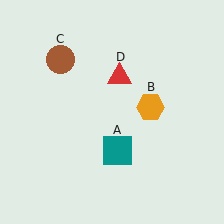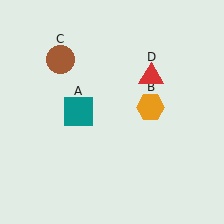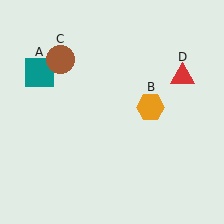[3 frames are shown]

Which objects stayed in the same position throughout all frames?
Orange hexagon (object B) and brown circle (object C) remained stationary.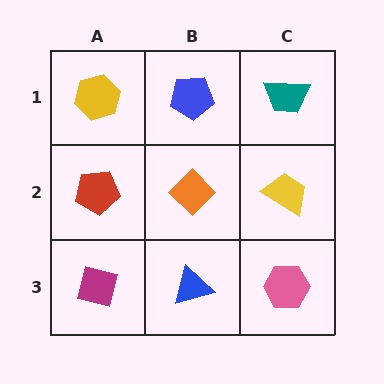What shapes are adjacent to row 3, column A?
A red pentagon (row 2, column A), a blue triangle (row 3, column B).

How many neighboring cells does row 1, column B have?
3.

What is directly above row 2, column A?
A yellow hexagon.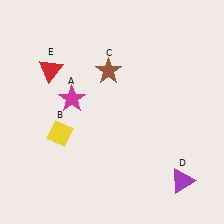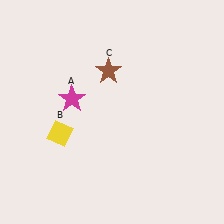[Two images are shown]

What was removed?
The red triangle (E), the purple triangle (D) were removed in Image 2.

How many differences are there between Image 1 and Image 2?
There are 2 differences between the two images.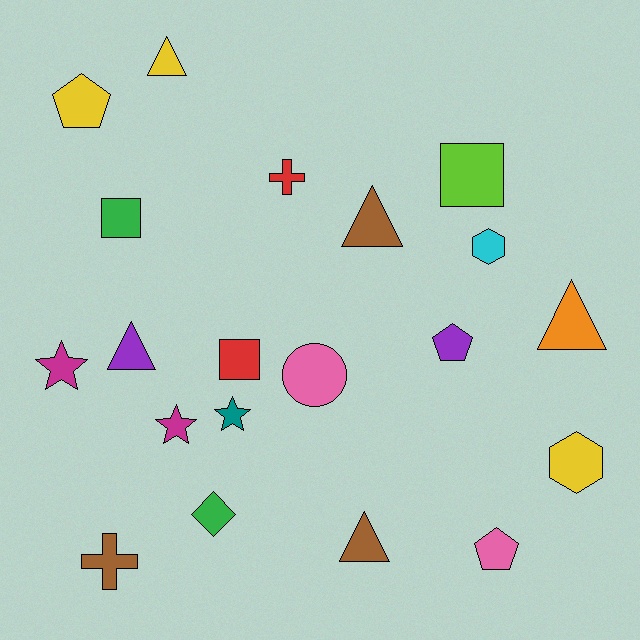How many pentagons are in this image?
There are 3 pentagons.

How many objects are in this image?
There are 20 objects.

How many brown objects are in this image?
There are 3 brown objects.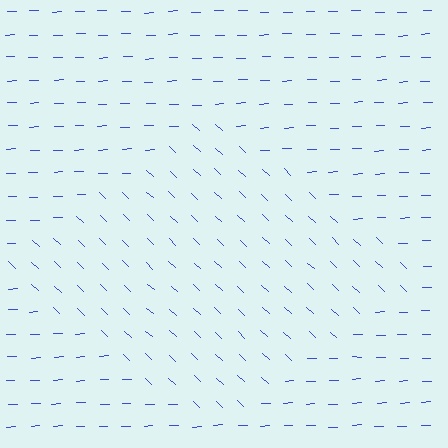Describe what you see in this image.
The image is filled with small blue line segments. A diamond region in the image has lines oriented differently from the surrounding lines, creating a visible texture boundary.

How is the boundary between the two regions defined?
The boundary is defined purely by a change in line orientation (approximately 45 degrees difference). All lines are the same color and thickness.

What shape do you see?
I see a diamond.